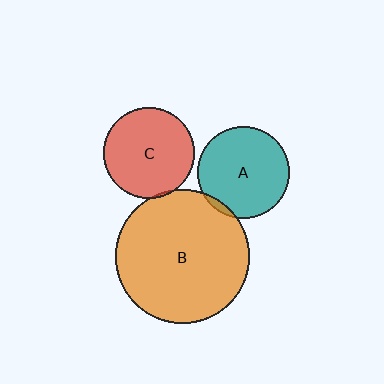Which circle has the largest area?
Circle B (orange).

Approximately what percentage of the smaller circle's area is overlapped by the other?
Approximately 5%.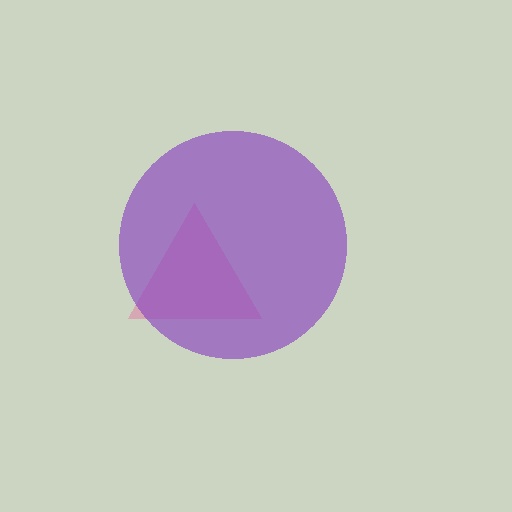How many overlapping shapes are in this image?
There are 2 overlapping shapes in the image.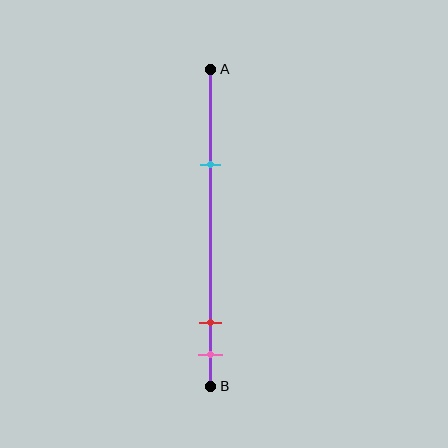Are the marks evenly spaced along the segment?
No, the marks are not evenly spaced.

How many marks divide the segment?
There are 3 marks dividing the segment.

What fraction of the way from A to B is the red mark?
The red mark is approximately 80% (0.8) of the way from A to B.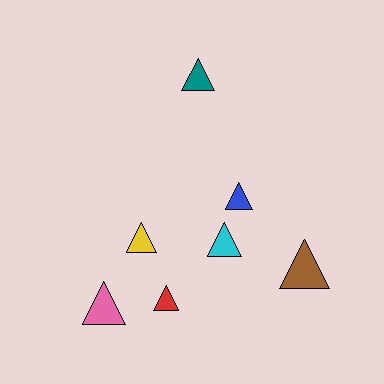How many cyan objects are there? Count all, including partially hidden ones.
There is 1 cyan object.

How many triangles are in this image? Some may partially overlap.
There are 7 triangles.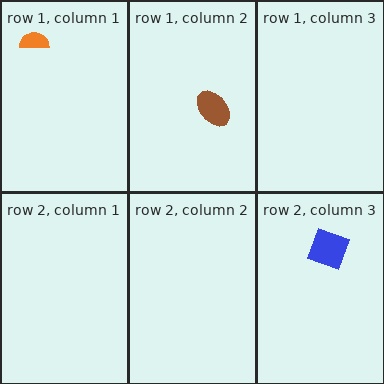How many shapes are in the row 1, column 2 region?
1.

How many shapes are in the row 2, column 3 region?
1.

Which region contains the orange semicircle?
The row 1, column 1 region.